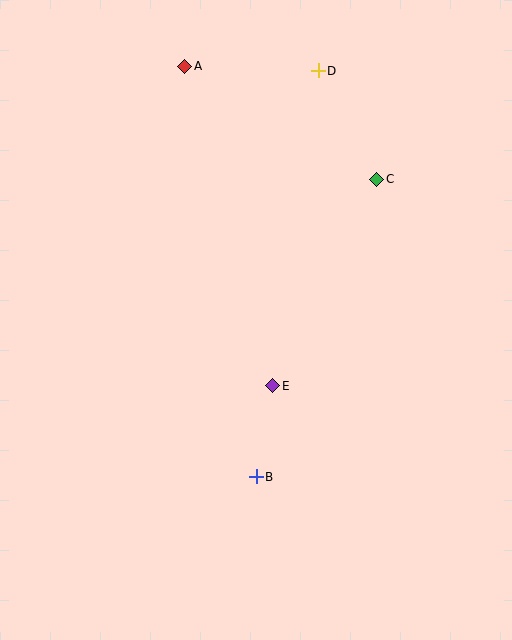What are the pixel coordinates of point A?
Point A is at (185, 66).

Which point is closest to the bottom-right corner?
Point B is closest to the bottom-right corner.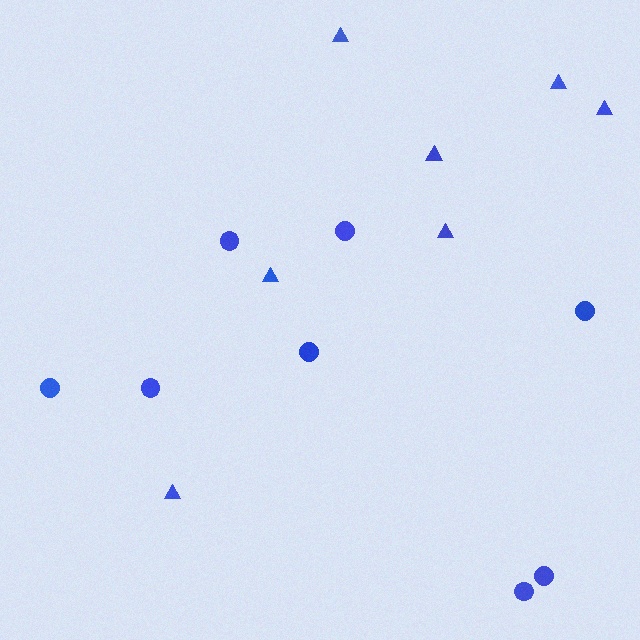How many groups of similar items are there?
There are 2 groups: one group of circles (8) and one group of triangles (7).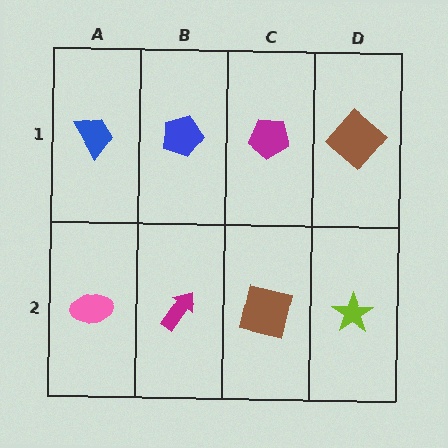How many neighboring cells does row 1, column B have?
3.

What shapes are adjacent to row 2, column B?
A blue pentagon (row 1, column B), a pink ellipse (row 2, column A), a brown square (row 2, column C).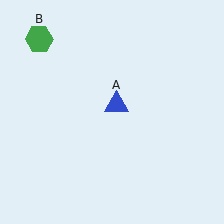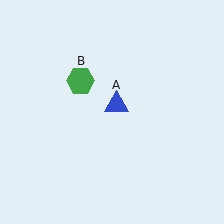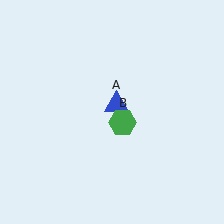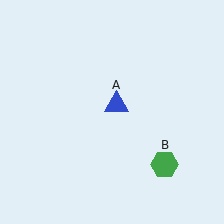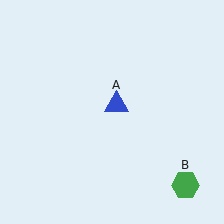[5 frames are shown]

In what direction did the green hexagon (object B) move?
The green hexagon (object B) moved down and to the right.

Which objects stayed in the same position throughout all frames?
Blue triangle (object A) remained stationary.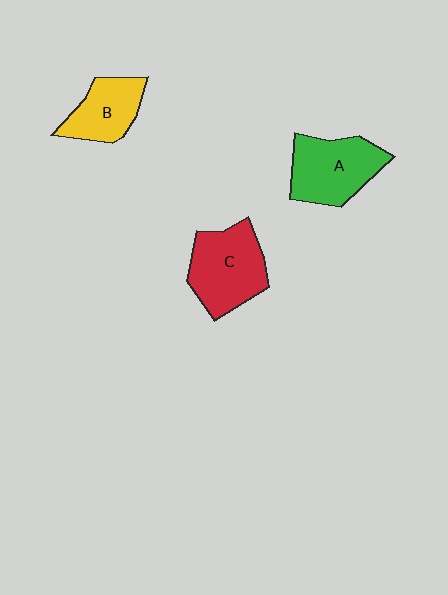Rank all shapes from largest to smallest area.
From largest to smallest: C (red), A (green), B (yellow).